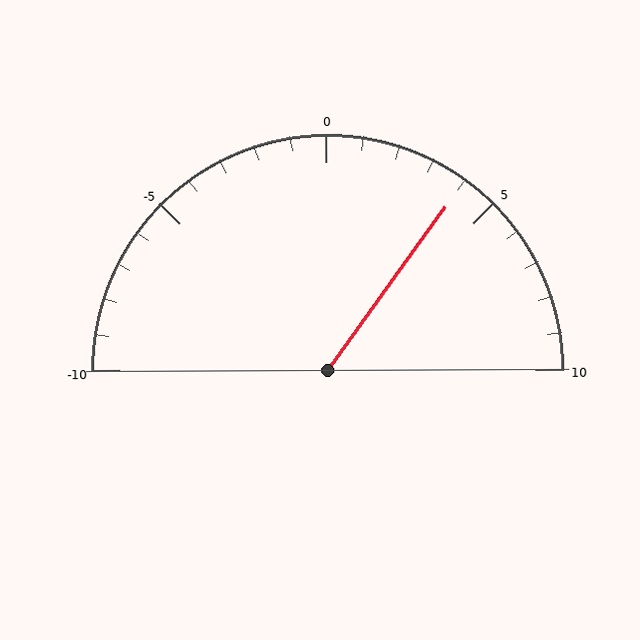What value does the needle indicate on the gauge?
The needle indicates approximately 4.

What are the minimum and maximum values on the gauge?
The gauge ranges from -10 to 10.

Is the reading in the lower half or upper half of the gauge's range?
The reading is in the upper half of the range (-10 to 10).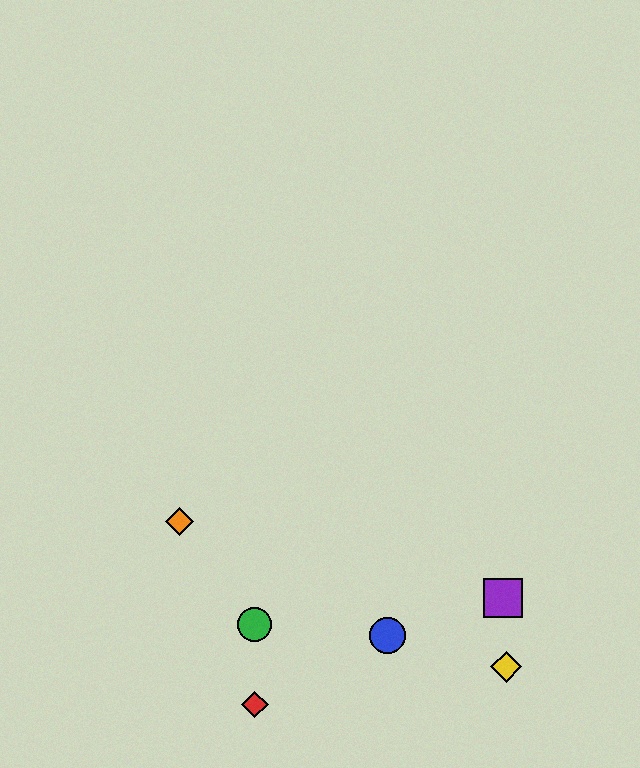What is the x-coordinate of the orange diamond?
The orange diamond is at x≈180.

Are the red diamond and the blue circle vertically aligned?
No, the red diamond is at x≈255 and the blue circle is at x≈387.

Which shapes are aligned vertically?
The red diamond, the green circle are aligned vertically.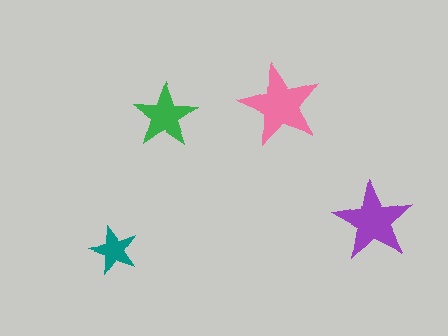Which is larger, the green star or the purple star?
The purple one.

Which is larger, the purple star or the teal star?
The purple one.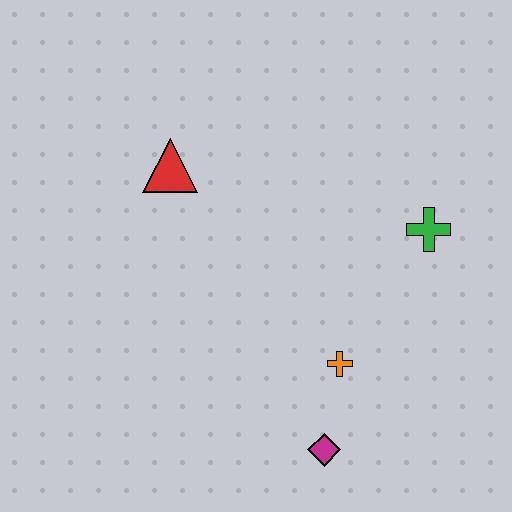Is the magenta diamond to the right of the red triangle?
Yes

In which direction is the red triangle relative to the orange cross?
The red triangle is above the orange cross.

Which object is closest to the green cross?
The orange cross is closest to the green cross.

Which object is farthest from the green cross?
The red triangle is farthest from the green cross.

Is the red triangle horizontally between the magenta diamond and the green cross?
No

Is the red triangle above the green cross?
Yes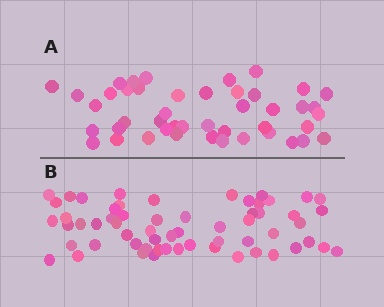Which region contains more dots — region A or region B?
Region B (the bottom region) has more dots.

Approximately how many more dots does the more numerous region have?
Region B has approximately 15 more dots than region A.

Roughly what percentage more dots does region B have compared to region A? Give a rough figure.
About 35% more.